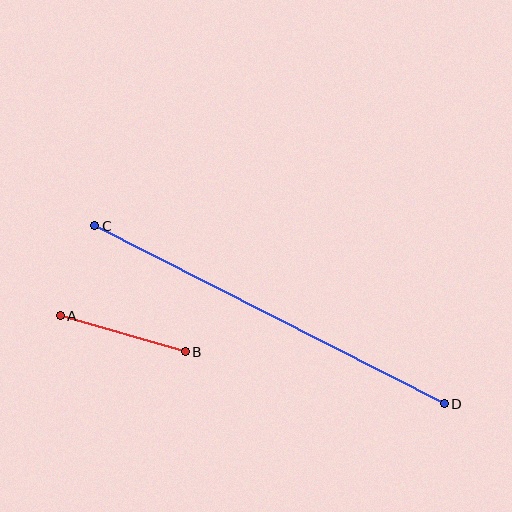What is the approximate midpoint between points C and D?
The midpoint is at approximately (269, 315) pixels.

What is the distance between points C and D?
The distance is approximately 392 pixels.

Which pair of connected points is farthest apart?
Points C and D are farthest apart.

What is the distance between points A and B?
The distance is approximately 130 pixels.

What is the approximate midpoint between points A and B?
The midpoint is at approximately (123, 334) pixels.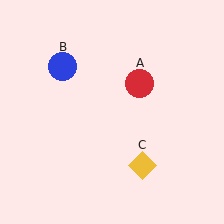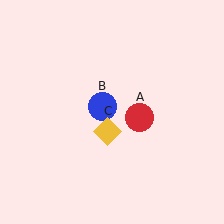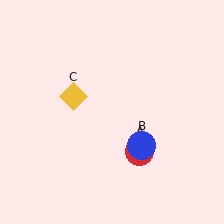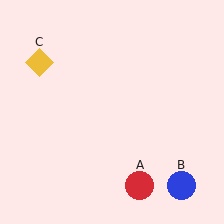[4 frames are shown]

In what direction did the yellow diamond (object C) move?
The yellow diamond (object C) moved up and to the left.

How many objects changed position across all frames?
3 objects changed position: red circle (object A), blue circle (object B), yellow diamond (object C).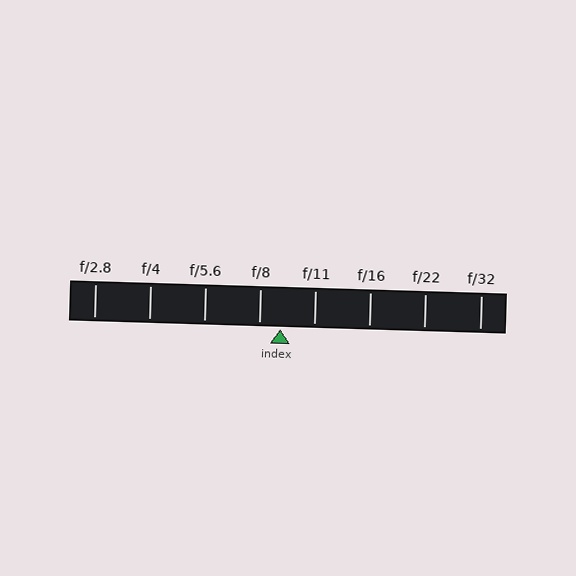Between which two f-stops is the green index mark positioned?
The index mark is between f/8 and f/11.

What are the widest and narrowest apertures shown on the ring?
The widest aperture shown is f/2.8 and the narrowest is f/32.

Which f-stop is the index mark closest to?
The index mark is closest to f/8.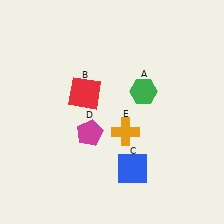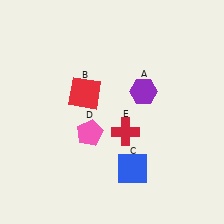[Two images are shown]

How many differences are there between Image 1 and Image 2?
There are 3 differences between the two images.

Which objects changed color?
A changed from green to purple. D changed from magenta to pink. E changed from orange to red.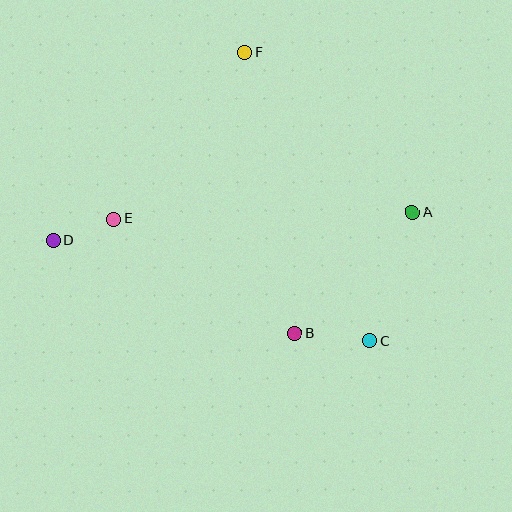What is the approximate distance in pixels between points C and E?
The distance between C and E is approximately 284 pixels.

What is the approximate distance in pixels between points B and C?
The distance between B and C is approximately 76 pixels.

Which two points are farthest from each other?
Points A and D are farthest from each other.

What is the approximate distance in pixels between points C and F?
The distance between C and F is approximately 314 pixels.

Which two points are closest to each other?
Points D and E are closest to each other.